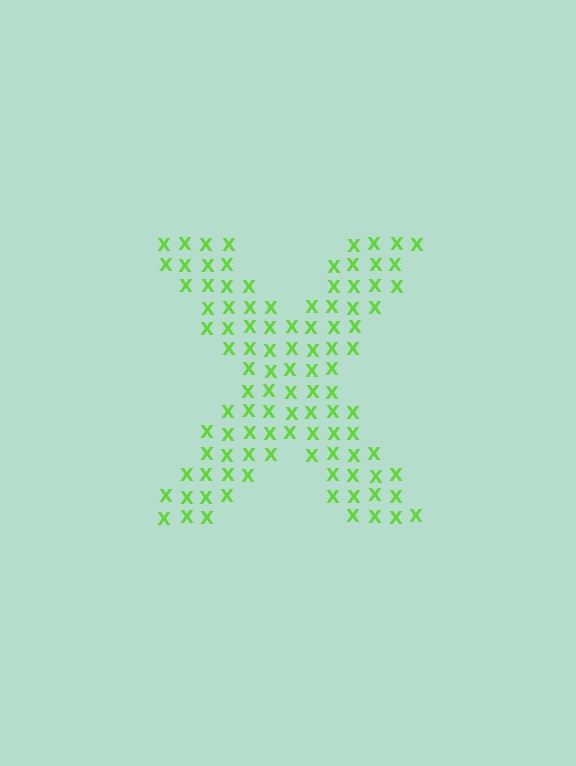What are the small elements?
The small elements are letter X's.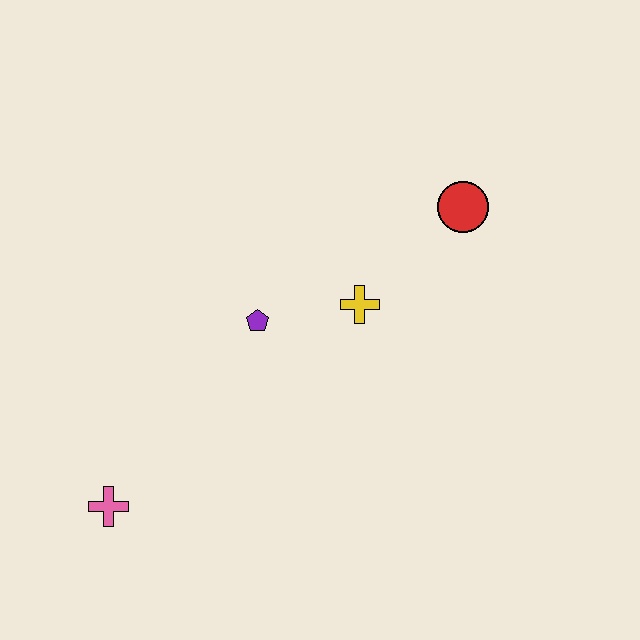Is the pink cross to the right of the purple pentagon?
No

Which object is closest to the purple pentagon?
The yellow cross is closest to the purple pentagon.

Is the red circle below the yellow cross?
No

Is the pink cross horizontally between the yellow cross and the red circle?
No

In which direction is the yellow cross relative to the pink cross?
The yellow cross is to the right of the pink cross.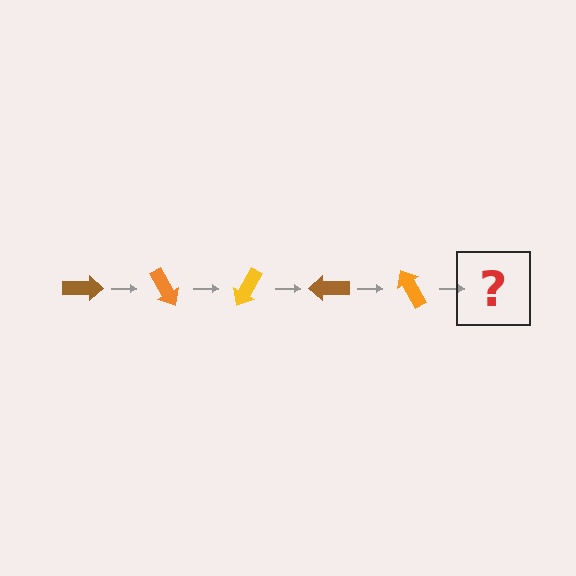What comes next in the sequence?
The next element should be a yellow arrow, rotated 300 degrees from the start.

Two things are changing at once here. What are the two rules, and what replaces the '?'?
The two rules are that it rotates 60 degrees each step and the color cycles through brown, orange, and yellow. The '?' should be a yellow arrow, rotated 300 degrees from the start.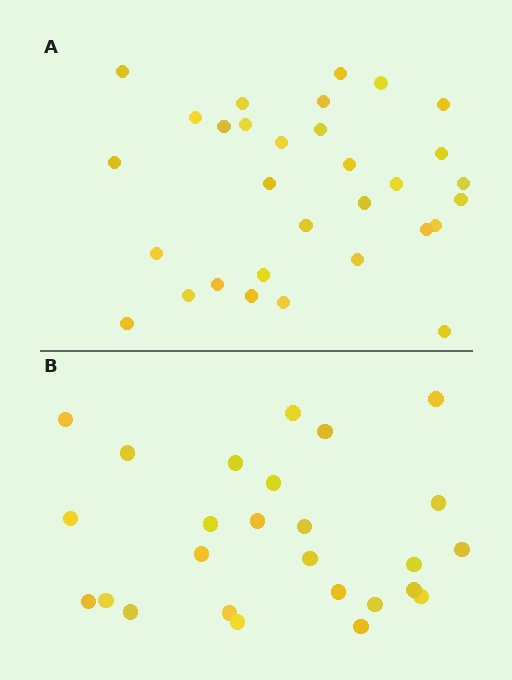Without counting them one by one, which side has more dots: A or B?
Region A (the top region) has more dots.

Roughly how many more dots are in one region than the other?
Region A has about 5 more dots than region B.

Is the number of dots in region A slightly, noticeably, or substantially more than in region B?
Region A has only slightly more — the two regions are fairly close. The ratio is roughly 1.2 to 1.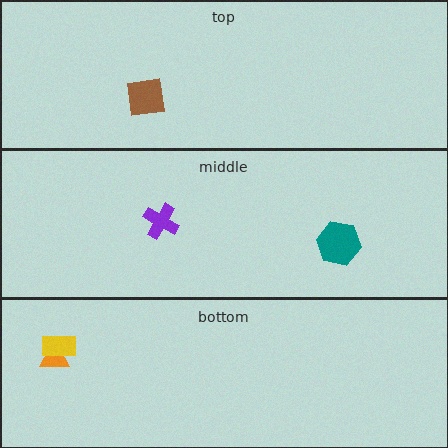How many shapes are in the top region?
1.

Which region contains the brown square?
The top region.